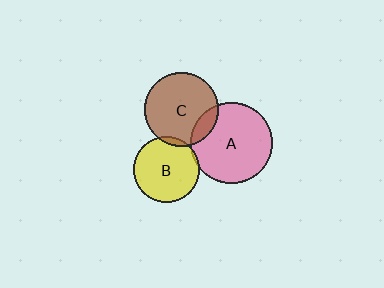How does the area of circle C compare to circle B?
Approximately 1.3 times.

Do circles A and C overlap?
Yes.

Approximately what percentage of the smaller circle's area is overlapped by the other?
Approximately 15%.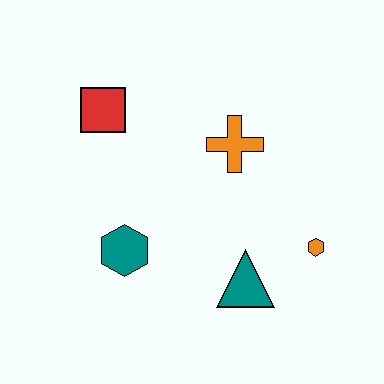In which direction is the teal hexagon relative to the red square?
The teal hexagon is below the red square.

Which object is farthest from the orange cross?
The teal hexagon is farthest from the orange cross.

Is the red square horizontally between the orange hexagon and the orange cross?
No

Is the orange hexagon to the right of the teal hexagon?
Yes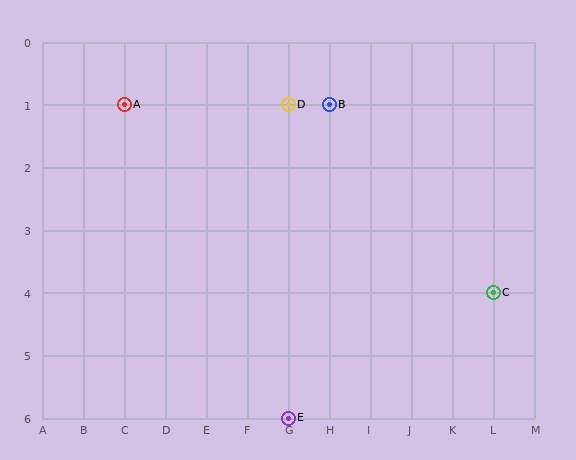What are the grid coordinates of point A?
Point A is at grid coordinates (C, 1).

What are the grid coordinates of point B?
Point B is at grid coordinates (H, 1).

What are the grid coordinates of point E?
Point E is at grid coordinates (G, 6).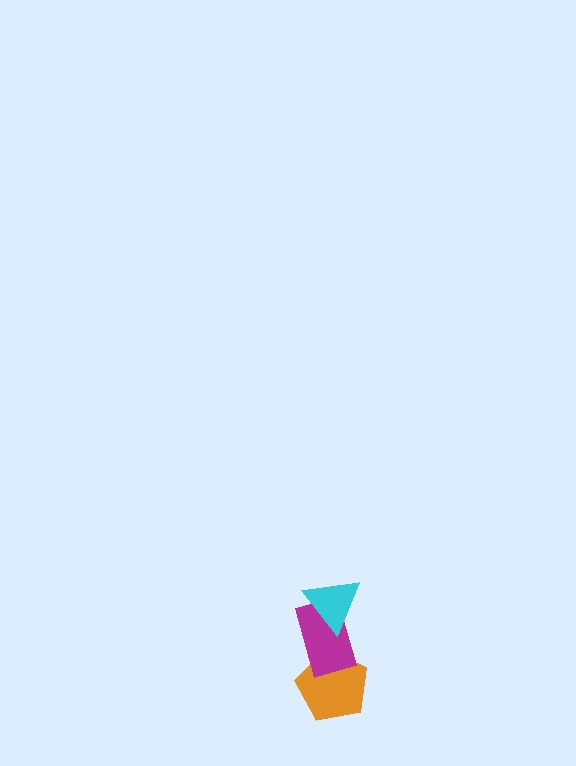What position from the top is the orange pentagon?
The orange pentagon is 3rd from the top.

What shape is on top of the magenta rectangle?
The cyan triangle is on top of the magenta rectangle.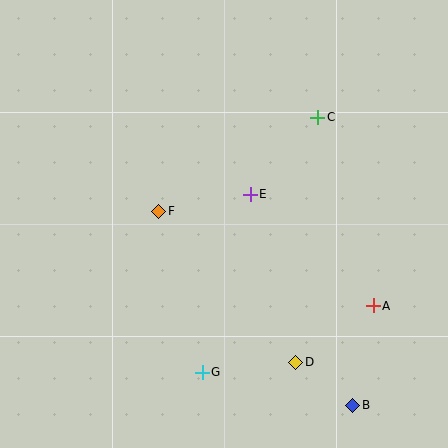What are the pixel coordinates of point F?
Point F is at (159, 211).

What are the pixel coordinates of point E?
Point E is at (250, 194).